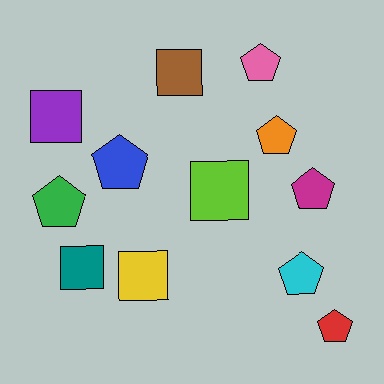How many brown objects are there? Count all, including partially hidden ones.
There is 1 brown object.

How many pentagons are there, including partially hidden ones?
There are 7 pentagons.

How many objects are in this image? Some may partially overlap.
There are 12 objects.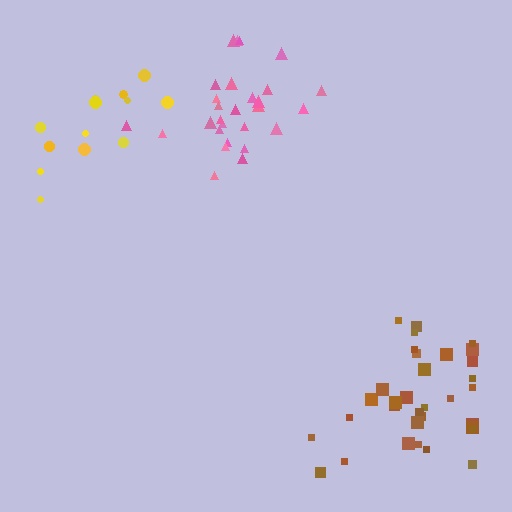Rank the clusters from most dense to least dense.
pink, brown, yellow.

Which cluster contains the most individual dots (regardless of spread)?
Brown (33).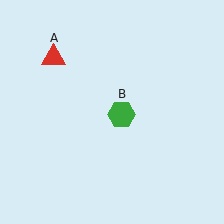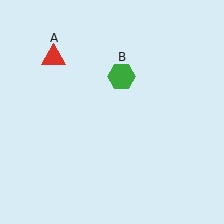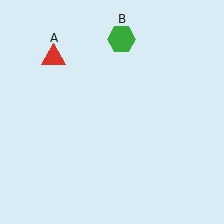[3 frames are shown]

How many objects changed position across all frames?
1 object changed position: green hexagon (object B).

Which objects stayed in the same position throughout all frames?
Red triangle (object A) remained stationary.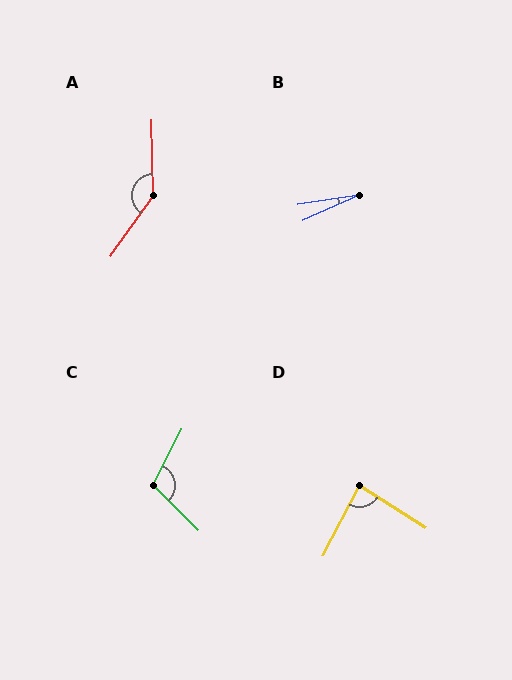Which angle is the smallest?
B, at approximately 15 degrees.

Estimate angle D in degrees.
Approximately 85 degrees.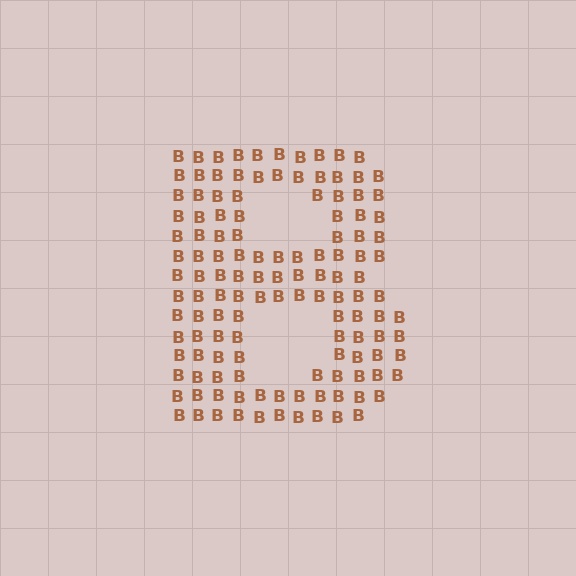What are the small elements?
The small elements are letter B's.